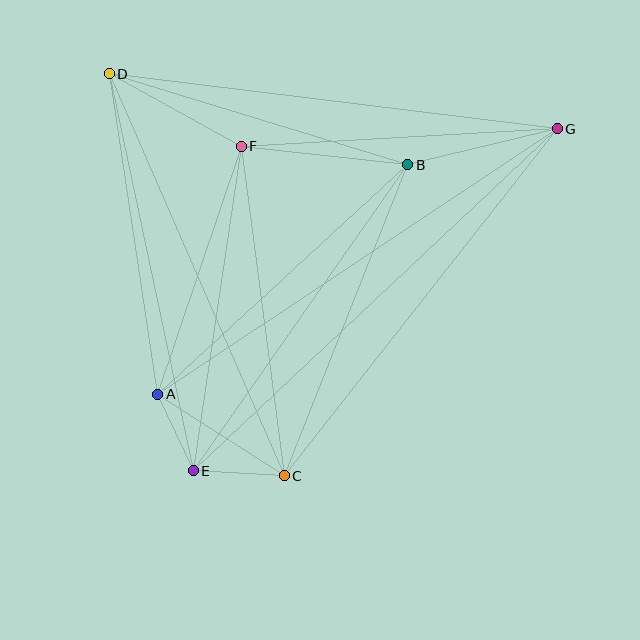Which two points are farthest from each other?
Points E and G are farthest from each other.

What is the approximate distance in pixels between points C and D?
The distance between C and D is approximately 439 pixels.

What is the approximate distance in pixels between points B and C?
The distance between B and C is approximately 334 pixels.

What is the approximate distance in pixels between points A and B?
The distance between A and B is approximately 339 pixels.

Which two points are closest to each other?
Points A and E are closest to each other.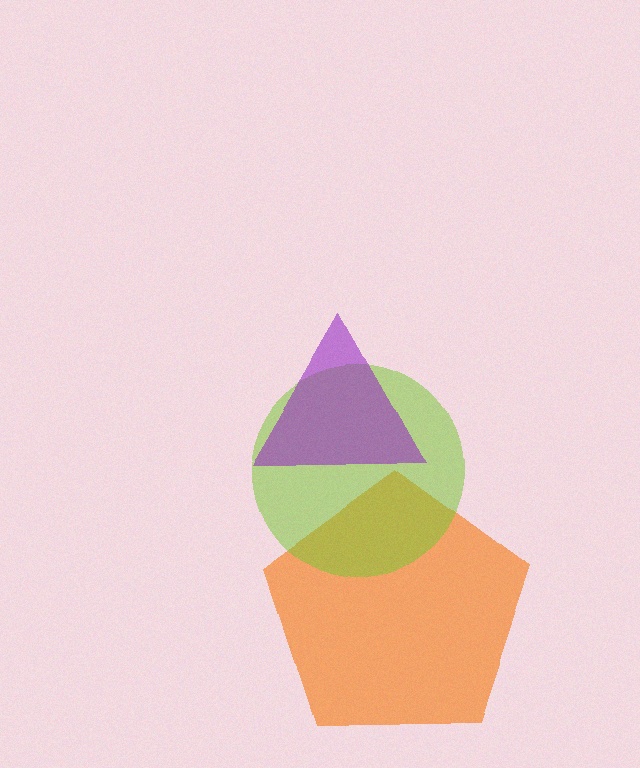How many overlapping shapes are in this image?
There are 3 overlapping shapes in the image.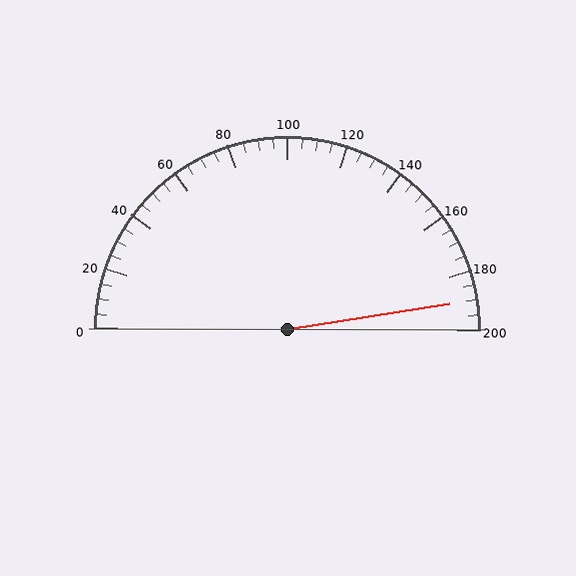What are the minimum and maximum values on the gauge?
The gauge ranges from 0 to 200.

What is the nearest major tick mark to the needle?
The nearest major tick mark is 200.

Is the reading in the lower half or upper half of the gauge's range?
The reading is in the upper half of the range (0 to 200).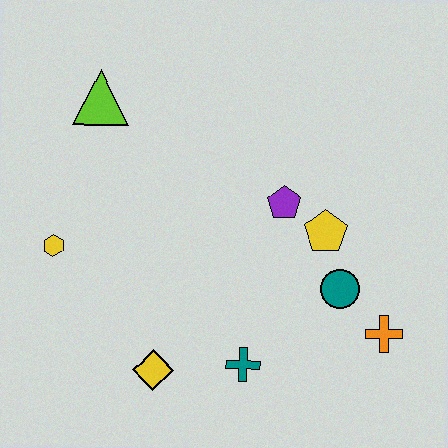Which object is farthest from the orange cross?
The lime triangle is farthest from the orange cross.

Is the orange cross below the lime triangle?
Yes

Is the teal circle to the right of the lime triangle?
Yes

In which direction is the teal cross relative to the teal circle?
The teal cross is to the left of the teal circle.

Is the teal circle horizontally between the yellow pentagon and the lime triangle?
No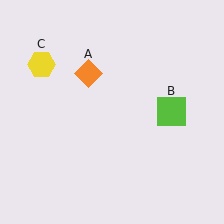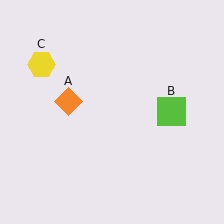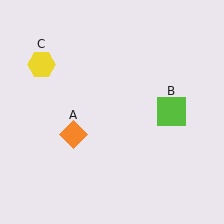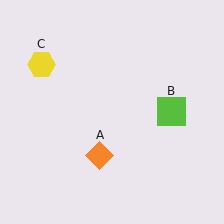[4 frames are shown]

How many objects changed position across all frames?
1 object changed position: orange diamond (object A).